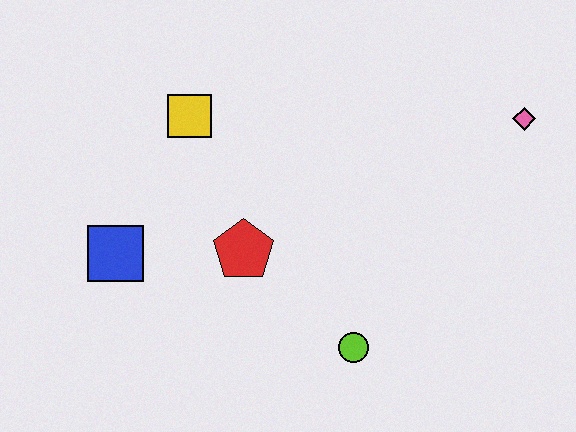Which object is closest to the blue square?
The red pentagon is closest to the blue square.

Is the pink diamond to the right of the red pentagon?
Yes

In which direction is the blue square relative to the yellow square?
The blue square is below the yellow square.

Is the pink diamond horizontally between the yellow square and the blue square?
No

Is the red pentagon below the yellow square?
Yes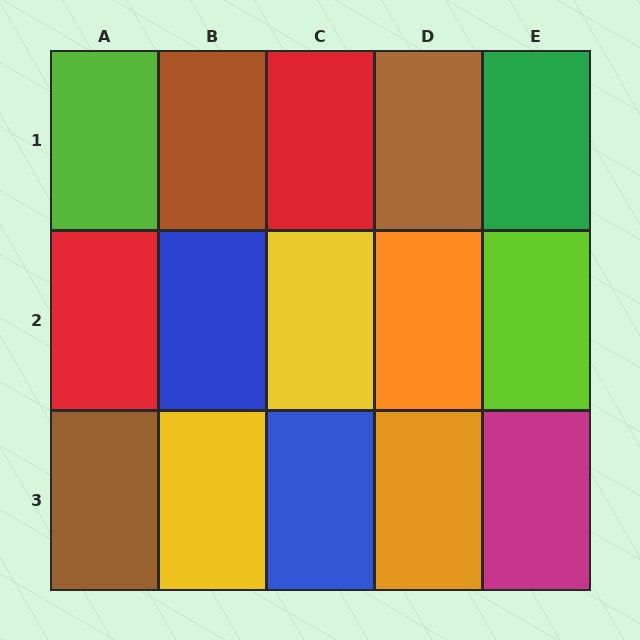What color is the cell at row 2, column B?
Blue.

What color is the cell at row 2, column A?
Red.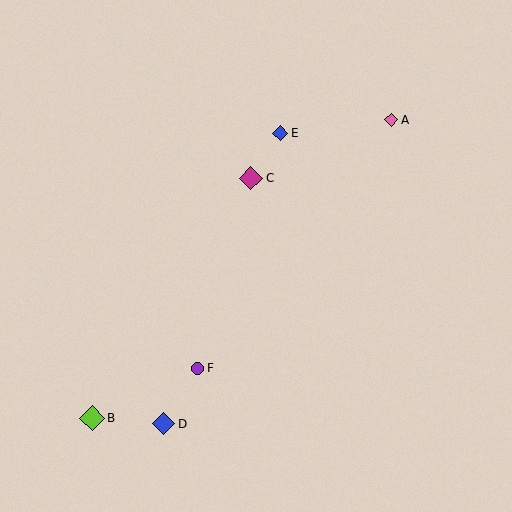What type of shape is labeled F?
Shape F is a purple circle.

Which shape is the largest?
The lime diamond (labeled B) is the largest.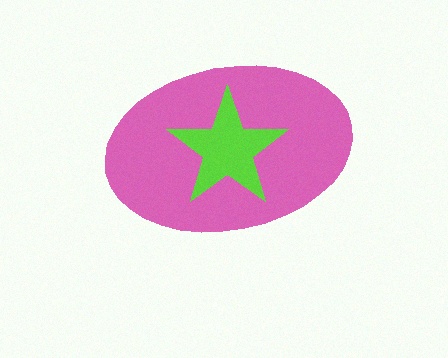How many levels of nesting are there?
2.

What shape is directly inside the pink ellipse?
The lime star.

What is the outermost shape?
The pink ellipse.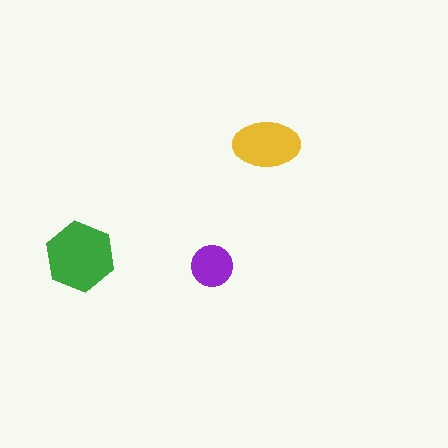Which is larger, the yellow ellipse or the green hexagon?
The green hexagon.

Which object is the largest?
The green hexagon.